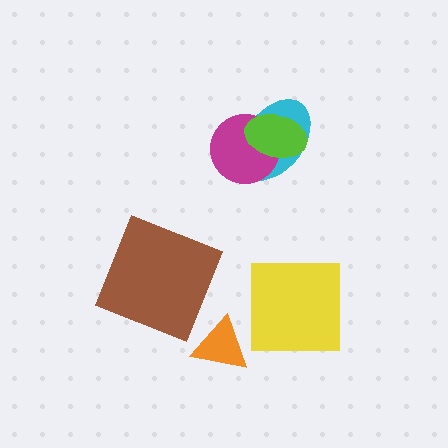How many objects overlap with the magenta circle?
2 objects overlap with the magenta circle.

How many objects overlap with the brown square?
0 objects overlap with the brown square.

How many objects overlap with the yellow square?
0 objects overlap with the yellow square.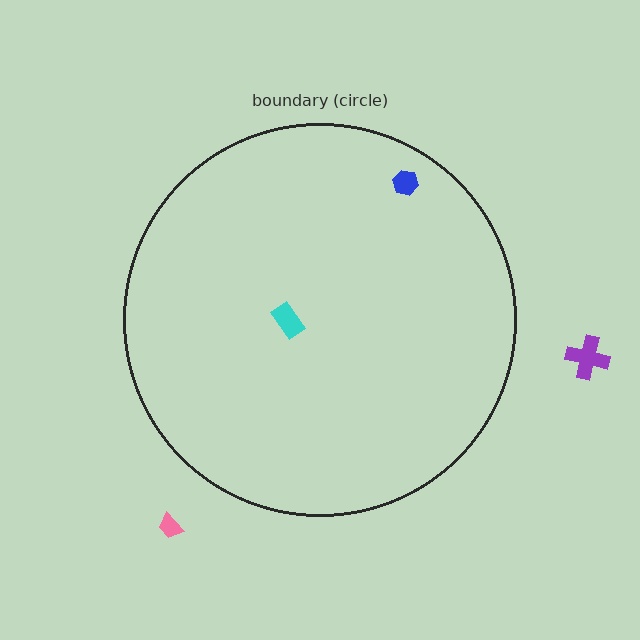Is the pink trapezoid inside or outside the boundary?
Outside.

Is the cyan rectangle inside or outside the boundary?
Inside.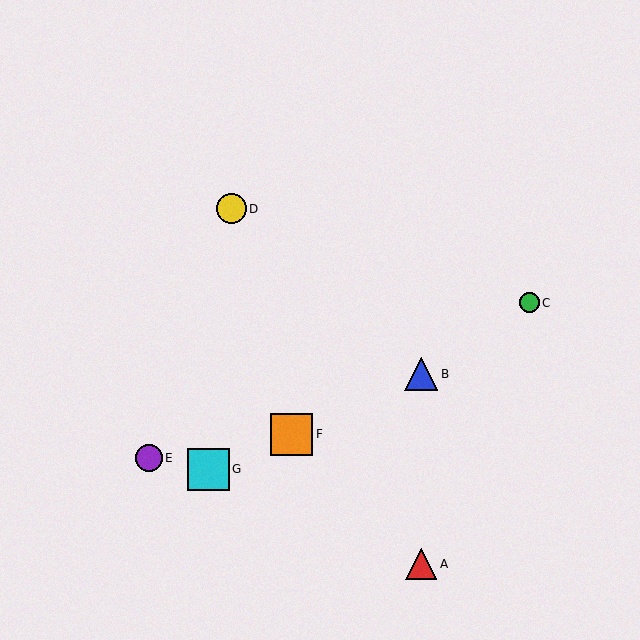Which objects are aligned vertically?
Objects A, B are aligned vertically.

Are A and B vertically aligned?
Yes, both are at x≈421.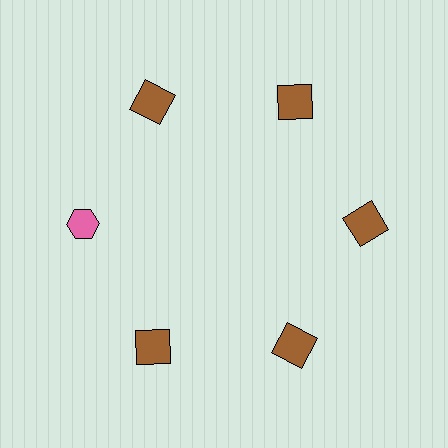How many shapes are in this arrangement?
There are 6 shapes arranged in a ring pattern.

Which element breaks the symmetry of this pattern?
The pink hexagon at roughly the 9 o'clock position breaks the symmetry. All other shapes are brown squares.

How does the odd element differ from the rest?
It differs in both color (pink instead of brown) and shape (hexagon instead of square).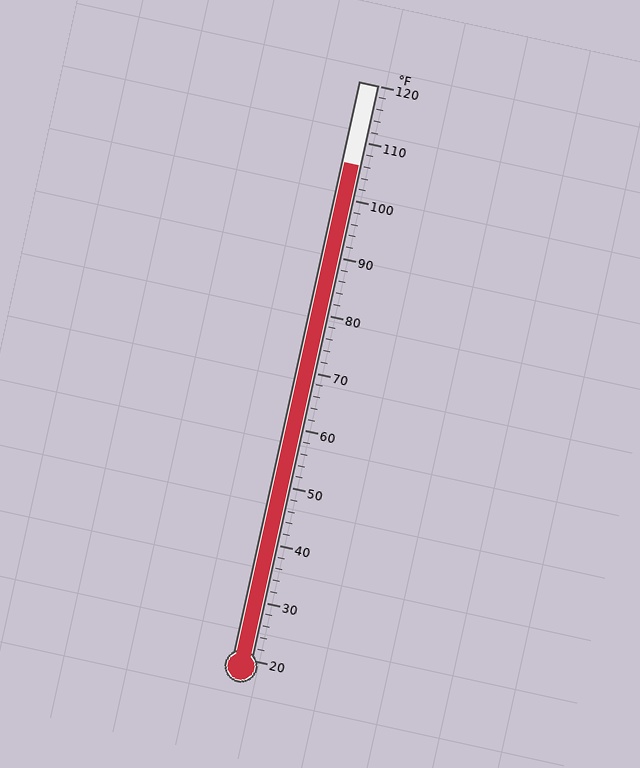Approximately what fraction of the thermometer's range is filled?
The thermometer is filled to approximately 85% of its range.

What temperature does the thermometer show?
The thermometer shows approximately 106°F.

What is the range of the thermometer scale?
The thermometer scale ranges from 20°F to 120°F.